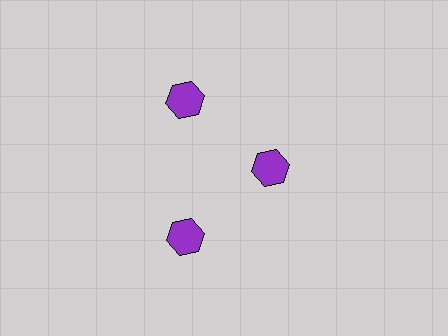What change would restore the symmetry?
The symmetry would be restored by moving it outward, back onto the ring so that all 3 hexagons sit at equal angles and equal distance from the center.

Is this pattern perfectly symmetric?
No. The 3 purple hexagons are arranged in a ring, but one element near the 3 o'clock position is pulled inward toward the center, breaking the 3-fold rotational symmetry.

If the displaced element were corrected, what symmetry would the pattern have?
It would have 3-fold rotational symmetry — the pattern would map onto itself every 120 degrees.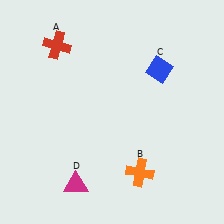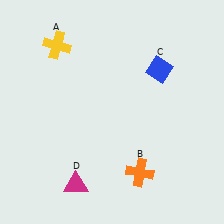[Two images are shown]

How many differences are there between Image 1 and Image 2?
There is 1 difference between the two images.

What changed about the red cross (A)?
In Image 1, A is red. In Image 2, it changed to yellow.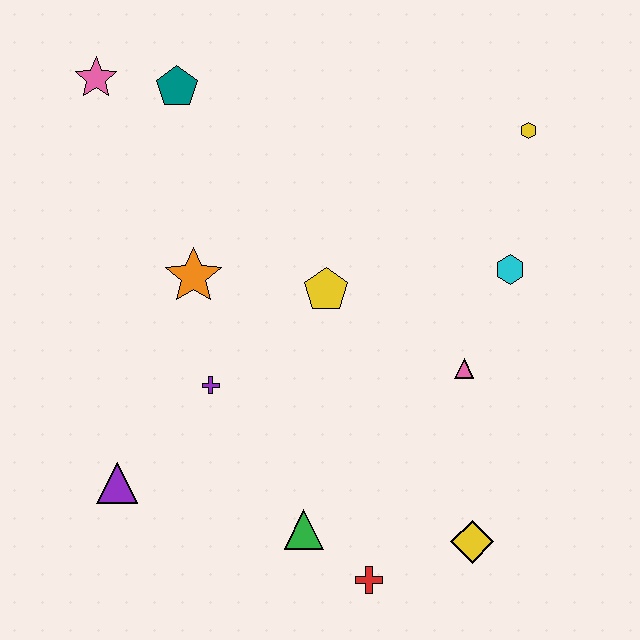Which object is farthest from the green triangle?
The pink star is farthest from the green triangle.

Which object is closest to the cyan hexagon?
The pink triangle is closest to the cyan hexagon.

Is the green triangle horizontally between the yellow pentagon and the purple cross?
Yes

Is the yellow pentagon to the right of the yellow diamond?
No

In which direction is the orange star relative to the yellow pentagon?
The orange star is to the left of the yellow pentagon.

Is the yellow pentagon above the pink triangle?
Yes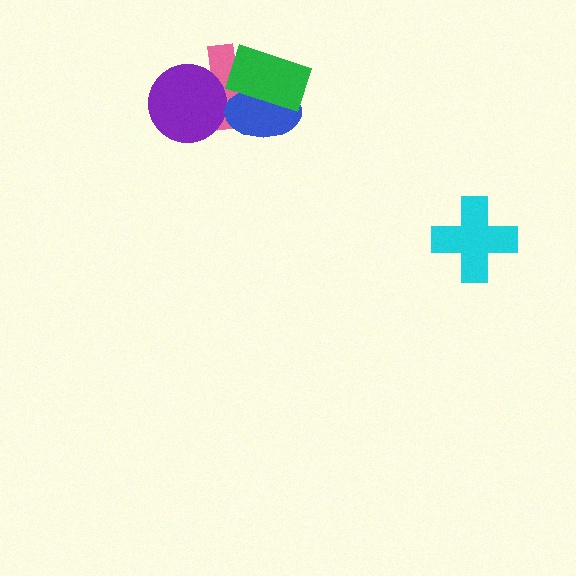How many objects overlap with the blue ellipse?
2 objects overlap with the blue ellipse.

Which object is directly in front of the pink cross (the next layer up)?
The purple circle is directly in front of the pink cross.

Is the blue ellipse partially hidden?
Yes, it is partially covered by another shape.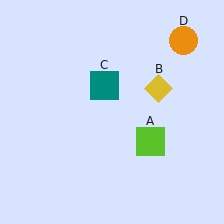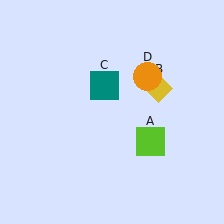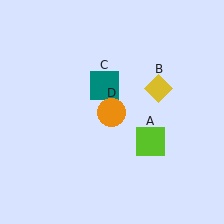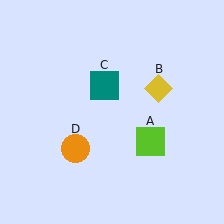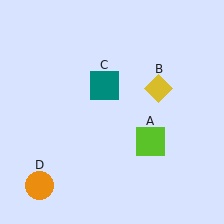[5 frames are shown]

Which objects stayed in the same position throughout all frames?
Lime square (object A) and yellow diamond (object B) and teal square (object C) remained stationary.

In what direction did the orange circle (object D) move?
The orange circle (object D) moved down and to the left.